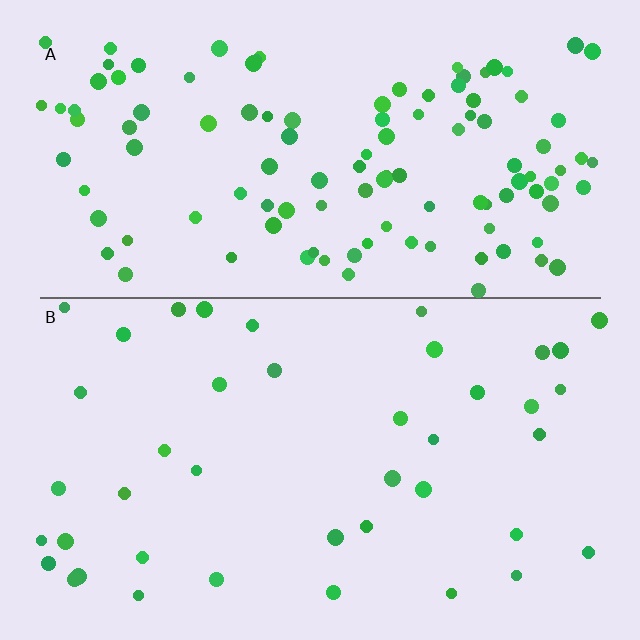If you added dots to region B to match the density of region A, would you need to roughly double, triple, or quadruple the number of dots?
Approximately triple.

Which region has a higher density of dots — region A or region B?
A (the top).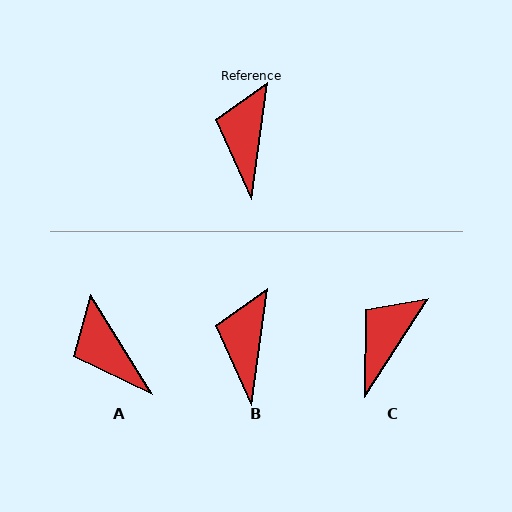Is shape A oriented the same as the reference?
No, it is off by about 40 degrees.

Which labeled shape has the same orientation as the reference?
B.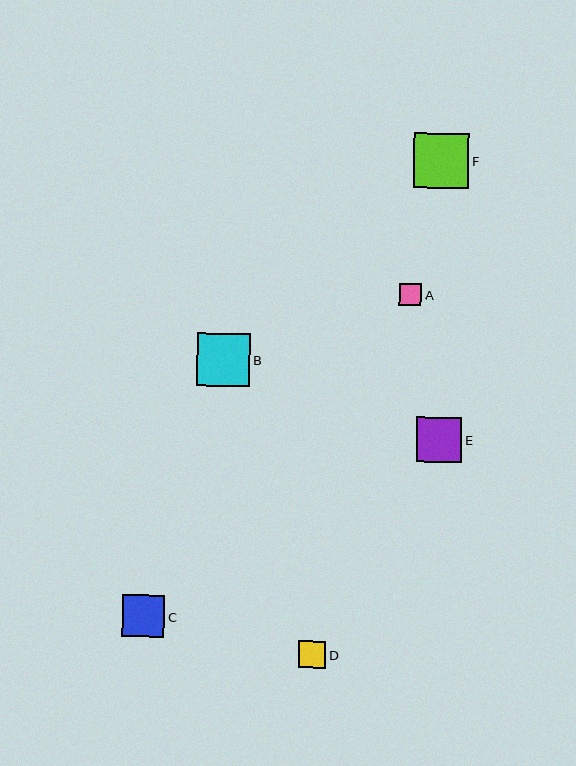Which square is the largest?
Square F is the largest with a size of approximately 55 pixels.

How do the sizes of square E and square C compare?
Square E and square C are approximately the same size.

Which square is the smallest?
Square A is the smallest with a size of approximately 22 pixels.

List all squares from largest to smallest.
From largest to smallest: F, B, E, C, D, A.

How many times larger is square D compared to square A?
Square D is approximately 1.2 times the size of square A.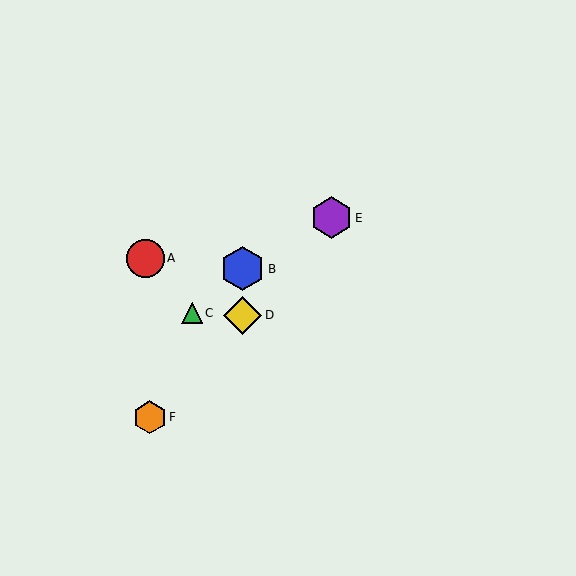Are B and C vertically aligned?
No, B is at x≈243 and C is at x≈192.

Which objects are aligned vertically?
Objects B, D are aligned vertically.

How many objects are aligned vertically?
2 objects (B, D) are aligned vertically.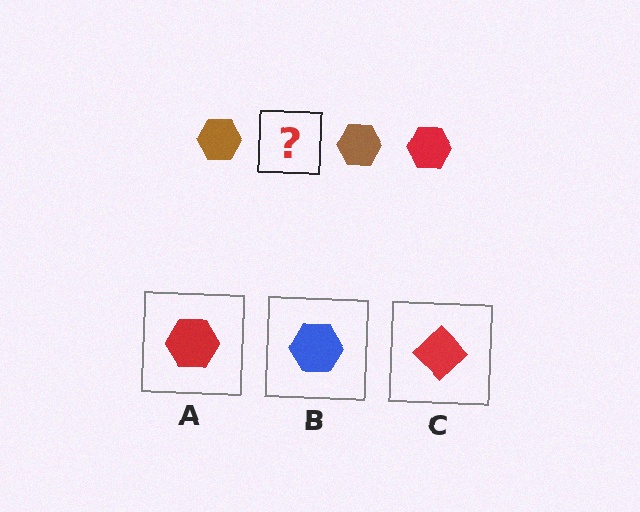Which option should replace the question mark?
Option A.